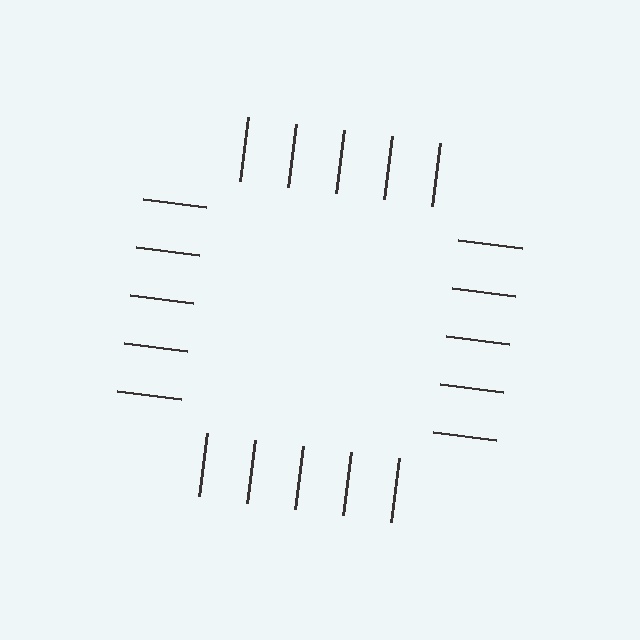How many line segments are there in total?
20 — 5 along each of the 4 edges.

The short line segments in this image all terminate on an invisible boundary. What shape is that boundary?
An illusory square — the line segments terminate on its edges but no continuous stroke is drawn.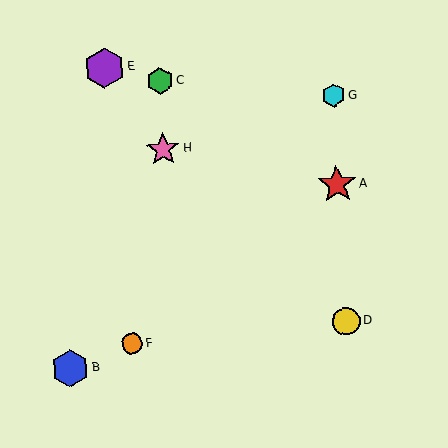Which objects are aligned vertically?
Objects C, H are aligned vertically.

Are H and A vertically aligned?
No, H is at x≈163 and A is at x≈337.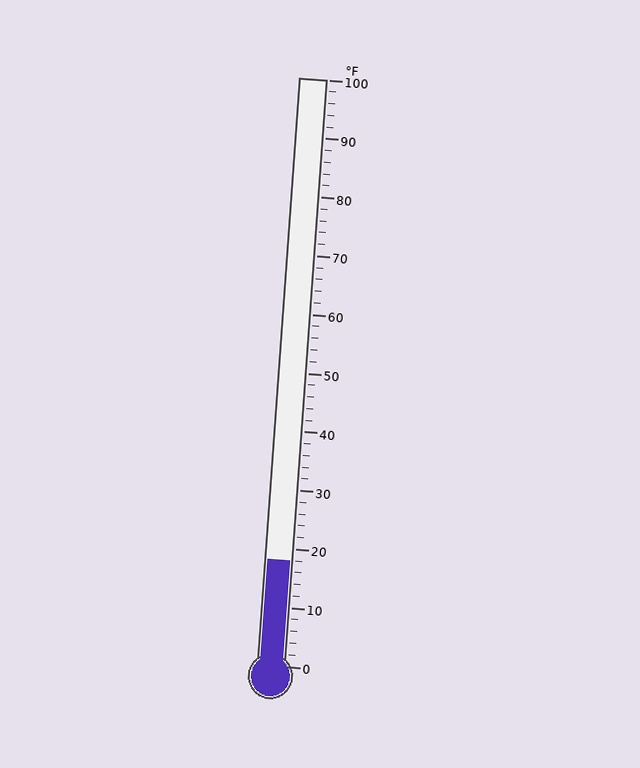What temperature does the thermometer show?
The thermometer shows approximately 18°F.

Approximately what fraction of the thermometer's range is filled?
The thermometer is filled to approximately 20% of its range.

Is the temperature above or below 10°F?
The temperature is above 10°F.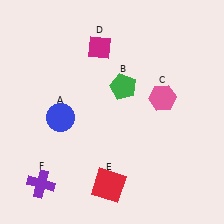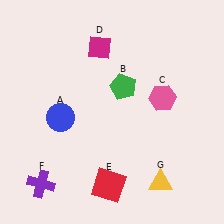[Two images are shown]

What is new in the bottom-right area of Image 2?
A yellow triangle (G) was added in the bottom-right area of Image 2.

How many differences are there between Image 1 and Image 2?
There is 1 difference between the two images.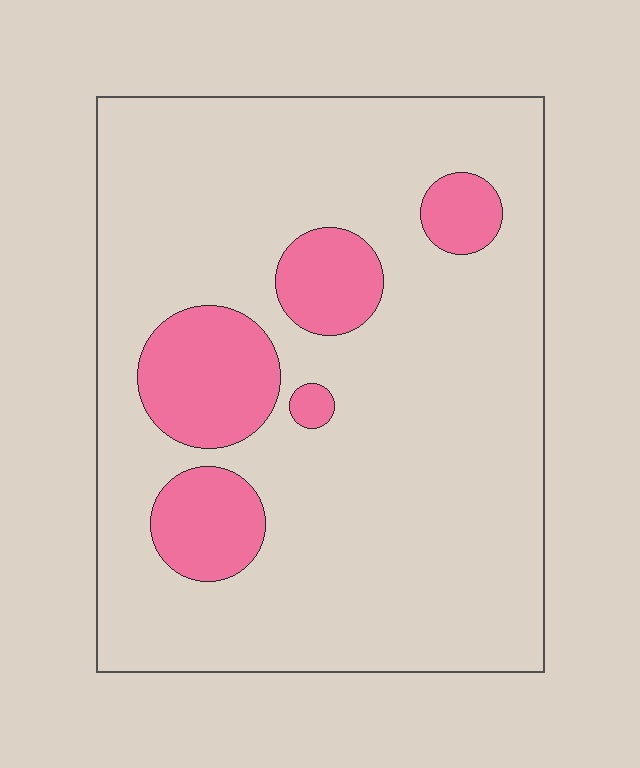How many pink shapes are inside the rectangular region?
5.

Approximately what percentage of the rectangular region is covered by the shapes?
Approximately 15%.